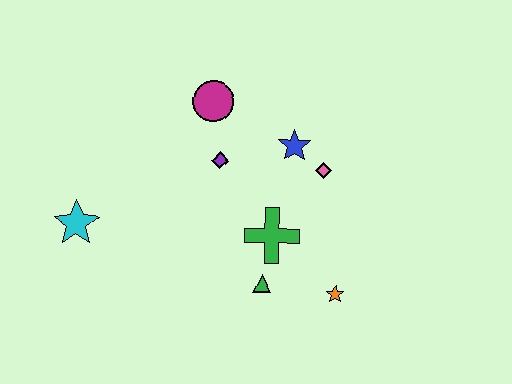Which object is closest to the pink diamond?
The blue star is closest to the pink diamond.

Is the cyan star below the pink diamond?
Yes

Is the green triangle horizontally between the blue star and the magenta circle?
Yes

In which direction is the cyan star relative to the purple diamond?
The cyan star is to the left of the purple diamond.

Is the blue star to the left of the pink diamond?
Yes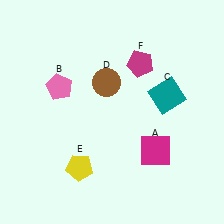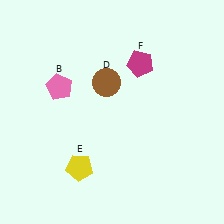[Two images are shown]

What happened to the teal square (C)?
The teal square (C) was removed in Image 2. It was in the top-right area of Image 1.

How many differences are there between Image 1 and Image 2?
There are 2 differences between the two images.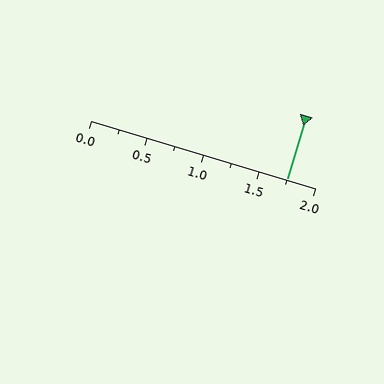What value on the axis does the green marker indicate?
The marker indicates approximately 1.75.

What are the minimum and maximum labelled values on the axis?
The axis runs from 0.0 to 2.0.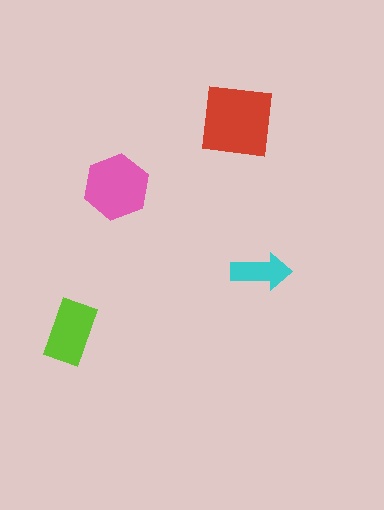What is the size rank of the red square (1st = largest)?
1st.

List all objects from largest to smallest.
The red square, the pink hexagon, the lime rectangle, the cyan arrow.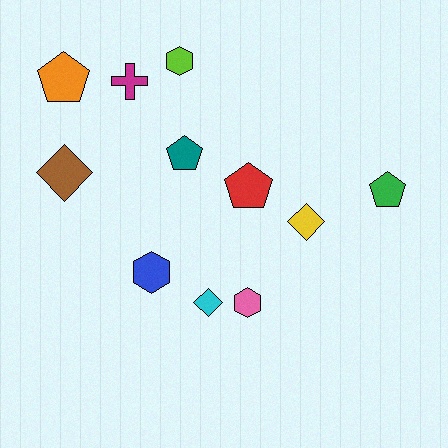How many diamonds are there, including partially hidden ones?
There are 3 diamonds.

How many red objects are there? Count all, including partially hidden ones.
There is 1 red object.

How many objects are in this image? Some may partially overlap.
There are 11 objects.